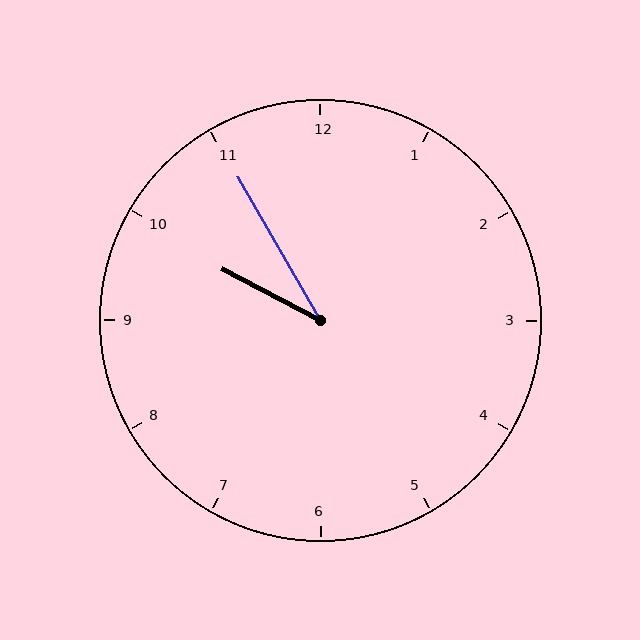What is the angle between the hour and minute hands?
Approximately 32 degrees.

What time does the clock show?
9:55.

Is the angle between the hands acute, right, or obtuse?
It is acute.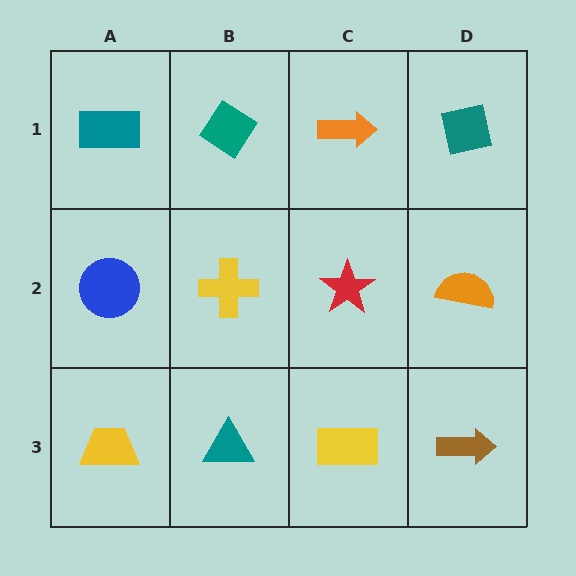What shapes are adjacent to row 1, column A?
A blue circle (row 2, column A), a teal diamond (row 1, column B).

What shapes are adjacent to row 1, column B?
A yellow cross (row 2, column B), a teal rectangle (row 1, column A), an orange arrow (row 1, column C).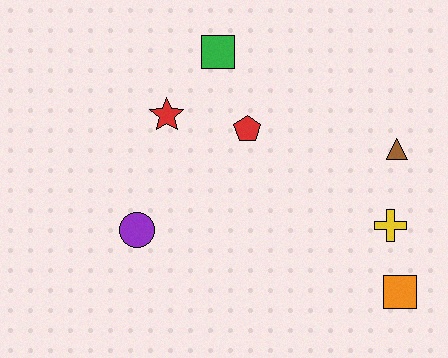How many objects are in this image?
There are 7 objects.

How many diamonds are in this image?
There are no diamonds.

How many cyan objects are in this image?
There are no cyan objects.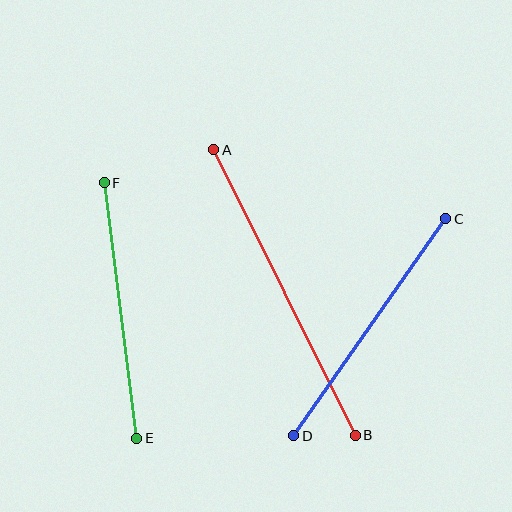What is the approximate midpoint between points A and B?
The midpoint is at approximately (284, 293) pixels.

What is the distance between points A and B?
The distance is approximately 319 pixels.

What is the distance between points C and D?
The distance is approximately 265 pixels.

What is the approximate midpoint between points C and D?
The midpoint is at approximately (370, 327) pixels.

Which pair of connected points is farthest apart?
Points A and B are farthest apart.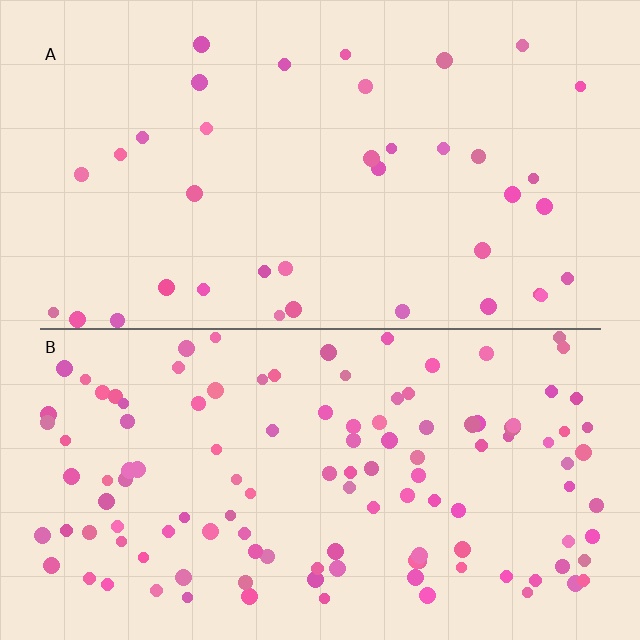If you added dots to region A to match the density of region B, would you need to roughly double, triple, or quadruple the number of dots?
Approximately triple.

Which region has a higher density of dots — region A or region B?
B (the bottom).